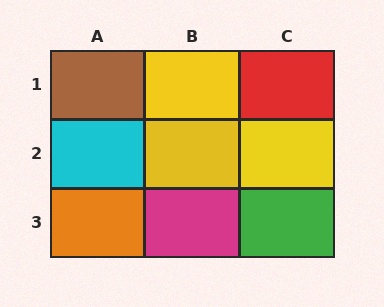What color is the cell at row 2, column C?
Yellow.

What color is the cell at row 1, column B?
Yellow.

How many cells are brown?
1 cell is brown.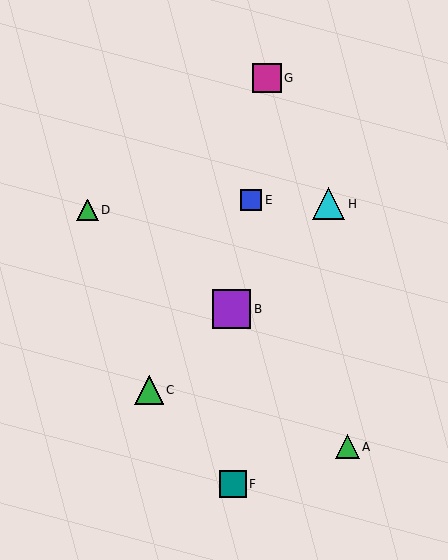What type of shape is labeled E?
Shape E is a blue square.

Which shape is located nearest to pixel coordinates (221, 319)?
The purple square (labeled B) at (232, 309) is nearest to that location.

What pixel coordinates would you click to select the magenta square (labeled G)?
Click at (267, 78) to select the magenta square G.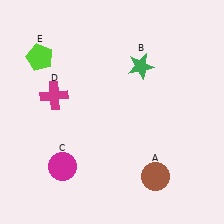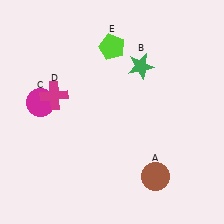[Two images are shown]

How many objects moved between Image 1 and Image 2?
2 objects moved between the two images.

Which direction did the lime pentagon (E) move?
The lime pentagon (E) moved right.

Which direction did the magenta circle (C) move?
The magenta circle (C) moved up.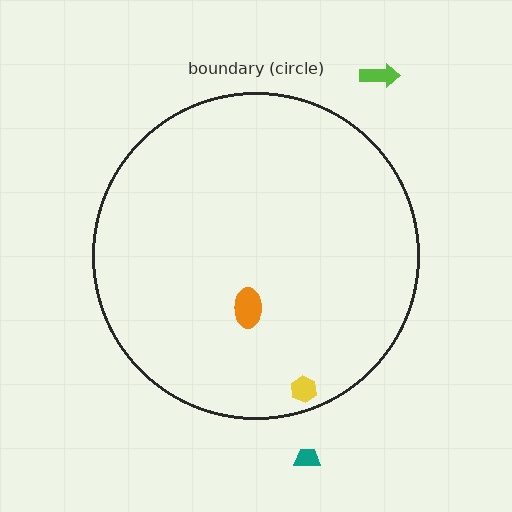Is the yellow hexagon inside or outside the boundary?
Inside.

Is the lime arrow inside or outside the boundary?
Outside.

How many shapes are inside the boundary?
2 inside, 2 outside.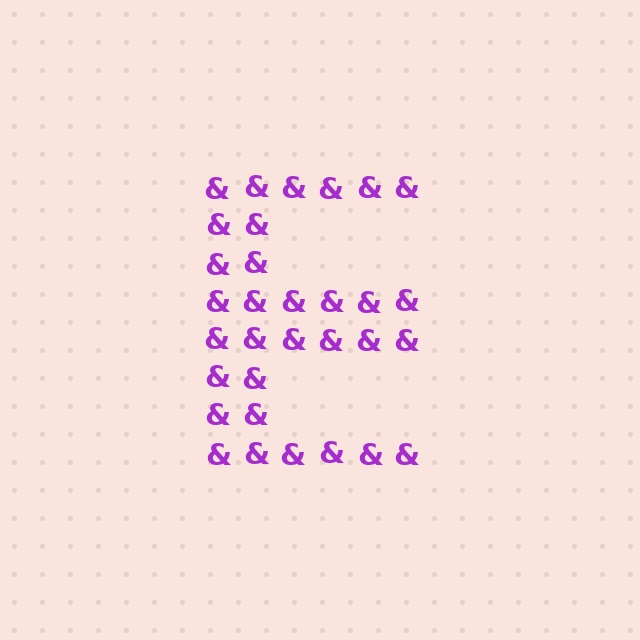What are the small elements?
The small elements are ampersands.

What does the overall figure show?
The overall figure shows the letter E.